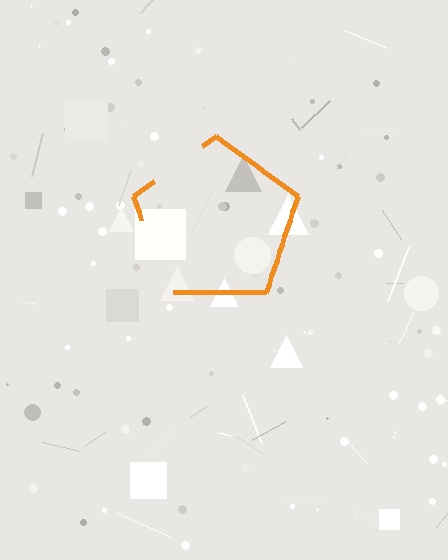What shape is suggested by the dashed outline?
The dashed outline suggests a pentagon.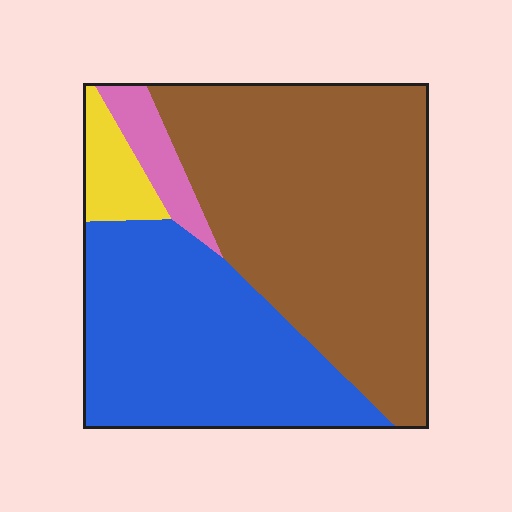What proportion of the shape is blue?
Blue covers about 35% of the shape.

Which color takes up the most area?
Brown, at roughly 55%.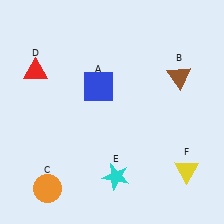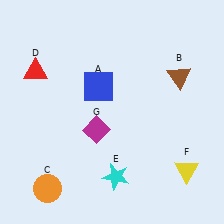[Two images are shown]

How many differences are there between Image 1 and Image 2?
There is 1 difference between the two images.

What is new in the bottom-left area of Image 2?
A magenta diamond (G) was added in the bottom-left area of Image 2.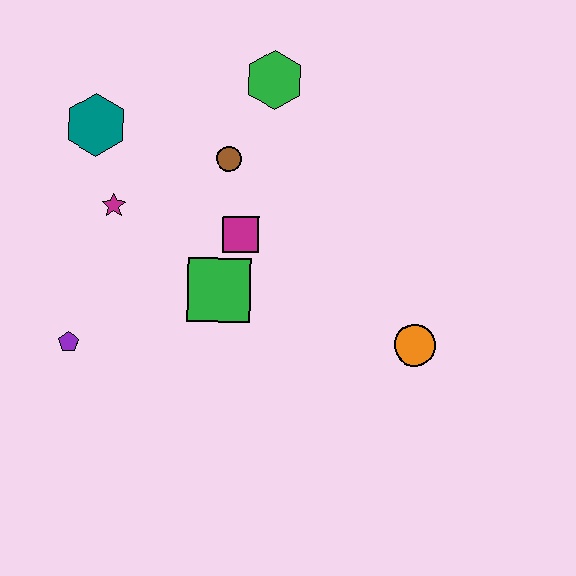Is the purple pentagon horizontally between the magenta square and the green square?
No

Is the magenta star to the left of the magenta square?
Yes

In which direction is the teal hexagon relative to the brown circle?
The teal hexagon is to the left of the brown circle.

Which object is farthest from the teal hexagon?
The orange circle is farthest from the teal hexagon.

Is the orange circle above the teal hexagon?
No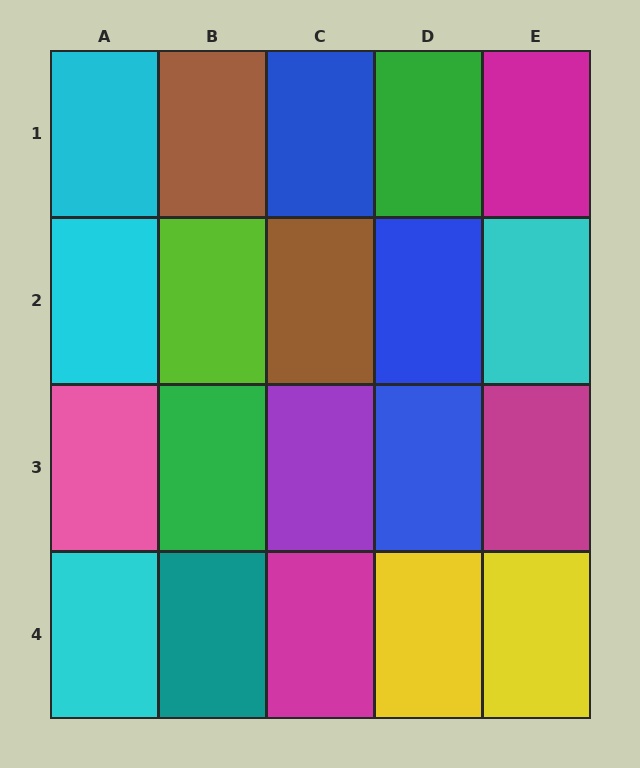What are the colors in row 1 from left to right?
Cyan, brown, blue, green, magenta.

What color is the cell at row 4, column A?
Cyan.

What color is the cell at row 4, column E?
Yellow.